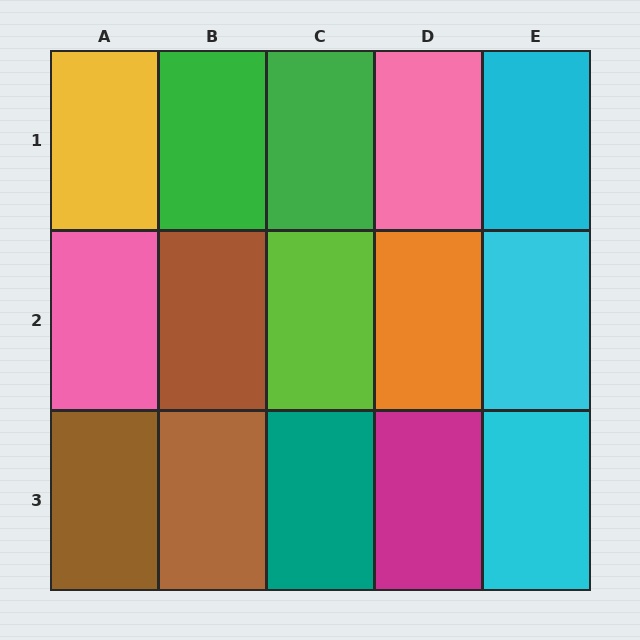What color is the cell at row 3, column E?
Cyan.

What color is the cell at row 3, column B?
Brown.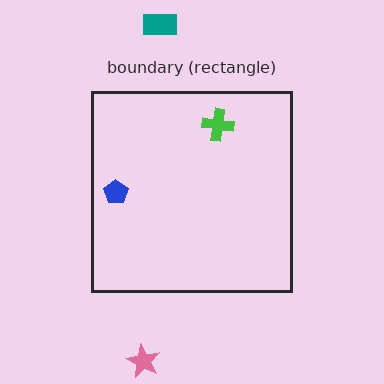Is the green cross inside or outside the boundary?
Inside.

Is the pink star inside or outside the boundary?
Outside.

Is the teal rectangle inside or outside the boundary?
Outside.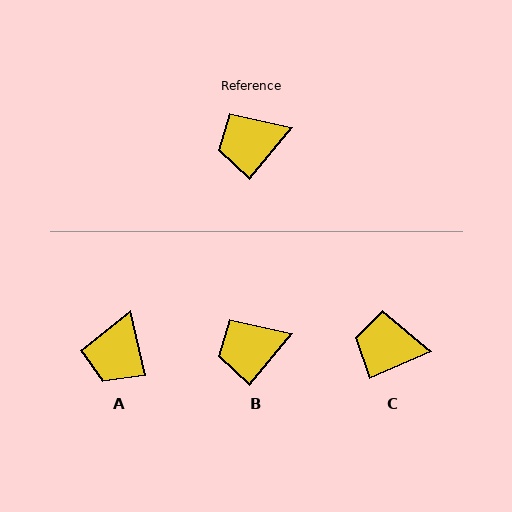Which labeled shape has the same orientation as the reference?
B.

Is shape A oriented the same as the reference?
No, it is off by about 51 degrees.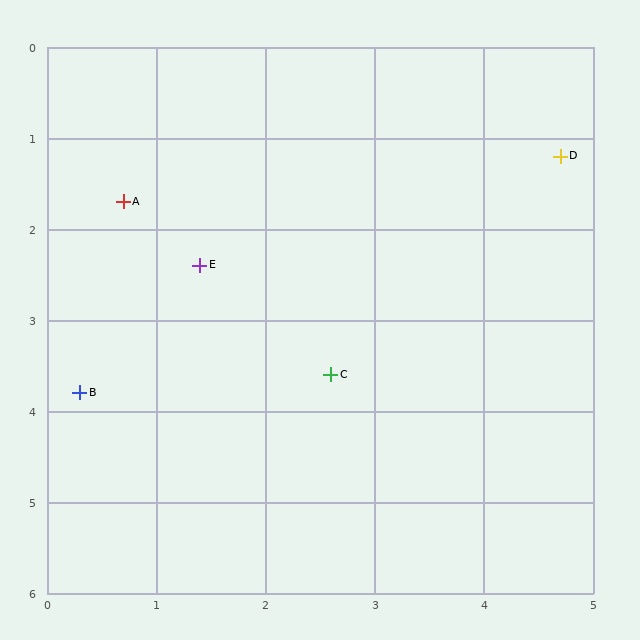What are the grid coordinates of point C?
Point C is at approximately (2.6, 3.6).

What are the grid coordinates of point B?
Point B is at approximately (0.3, 3.8).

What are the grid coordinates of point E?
Point E is at approximately (1.4, 2.4).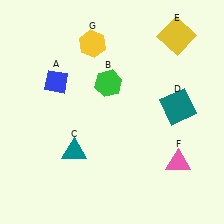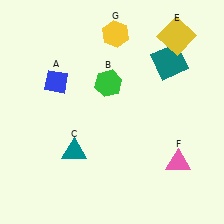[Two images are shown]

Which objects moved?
The objects that moved are: the teal square (D), the yellow hexagon (G).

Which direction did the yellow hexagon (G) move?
The yellow hexagon (G) moved right.